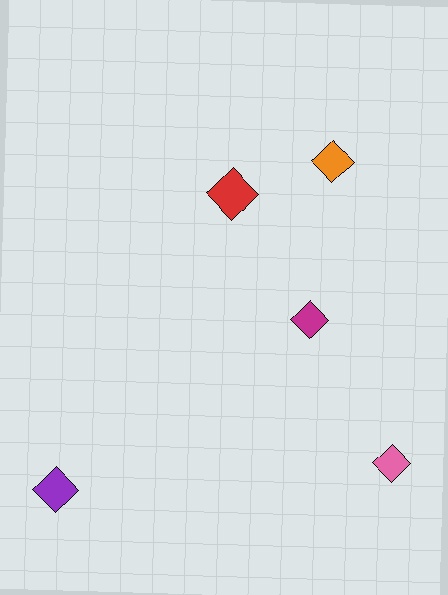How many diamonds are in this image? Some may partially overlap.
There are 5 diamonds.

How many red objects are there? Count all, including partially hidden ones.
There is 1 red object.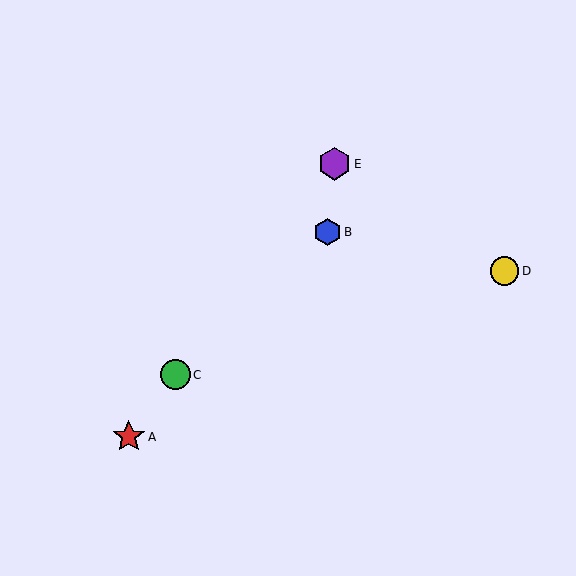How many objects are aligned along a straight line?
3 objects (A, C, E) are aligned along a straight line.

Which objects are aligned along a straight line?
Objects A, C, E are aligned along a straight line.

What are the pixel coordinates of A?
Object A is at (129, 437).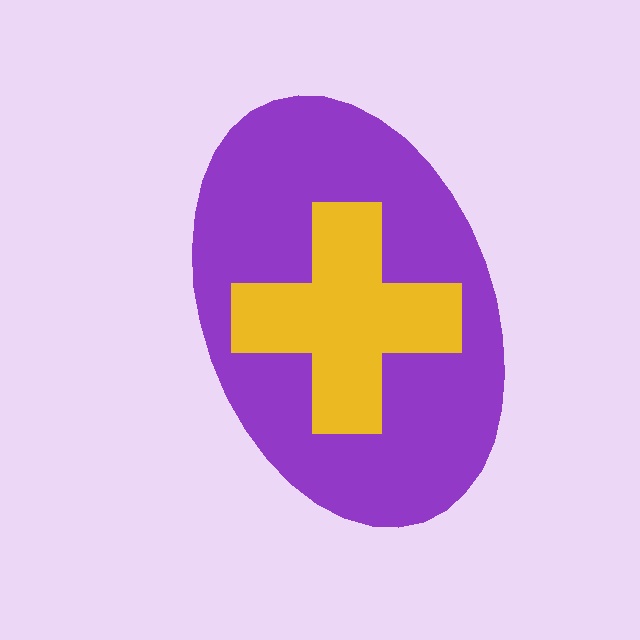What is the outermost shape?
The purple ellipse.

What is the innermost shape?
The yellow cross.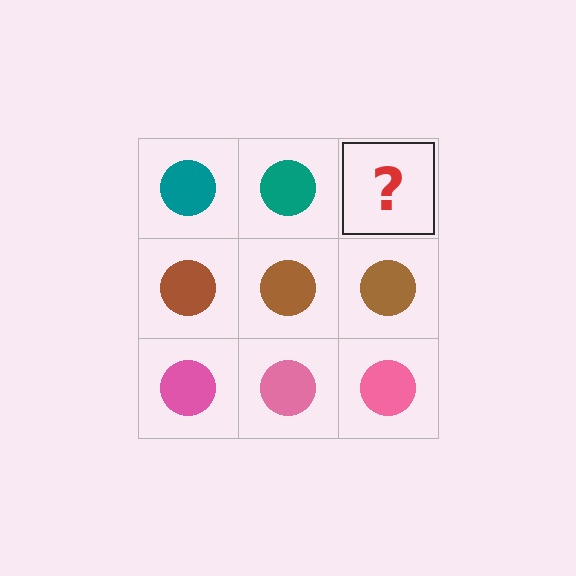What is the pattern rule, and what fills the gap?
The rule is that each row has a consistent color. The gap should be filled with a teal circle.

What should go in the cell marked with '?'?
The missing cell should contain a teal circle.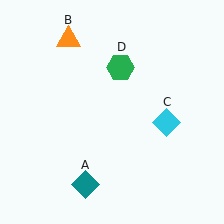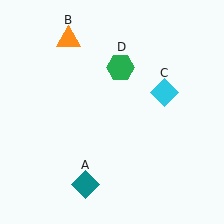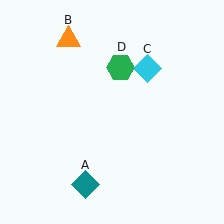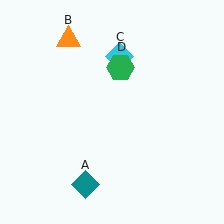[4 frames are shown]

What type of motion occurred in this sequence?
The cyan diamond (object C) rotated counterclockwise around the center of the scene.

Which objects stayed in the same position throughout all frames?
Teal diamond (object A) and orange triangle (object B) and green hexagon (object D) remained stationary.